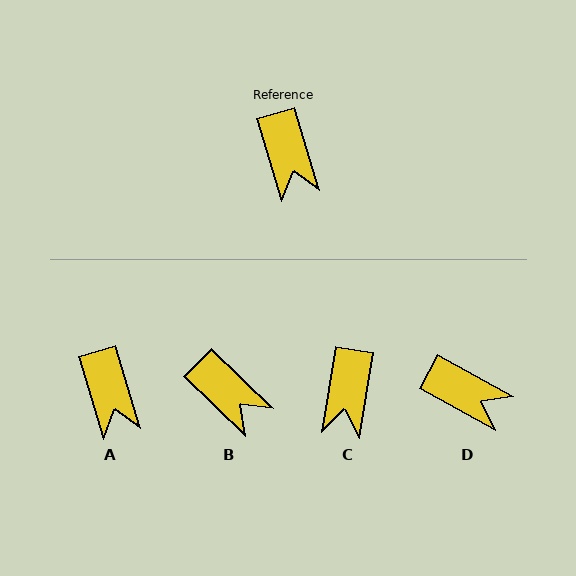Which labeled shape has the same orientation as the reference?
A.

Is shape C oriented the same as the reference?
No, it is off by about 26 degrees.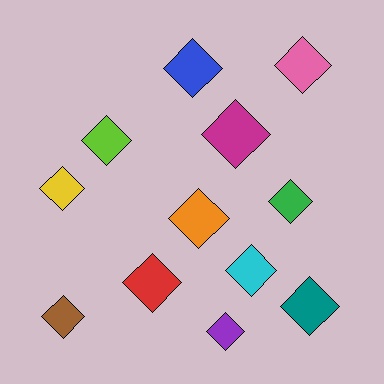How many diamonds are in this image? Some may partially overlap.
There are 12 diamonds.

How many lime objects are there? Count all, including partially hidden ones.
There is 1 lime object.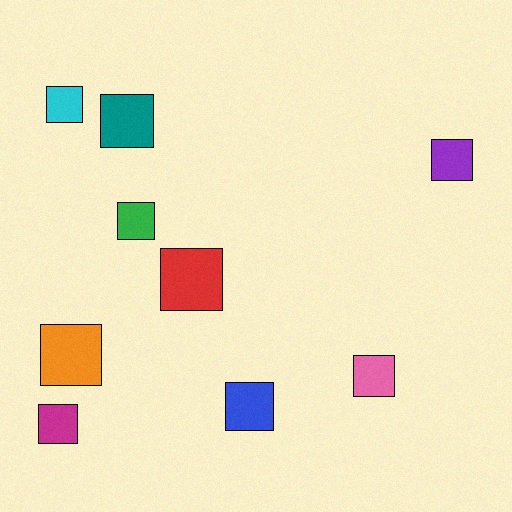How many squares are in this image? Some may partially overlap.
There are 9 squares.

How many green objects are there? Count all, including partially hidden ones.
There is 1 green object.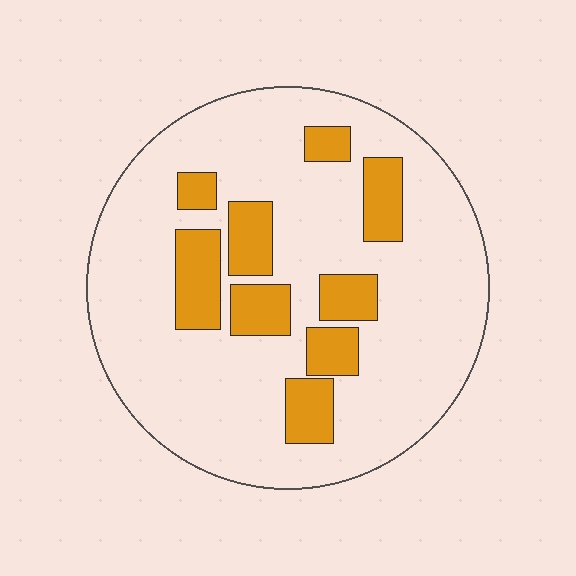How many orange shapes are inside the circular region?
9.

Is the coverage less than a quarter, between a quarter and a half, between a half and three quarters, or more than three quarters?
Less than a quarter.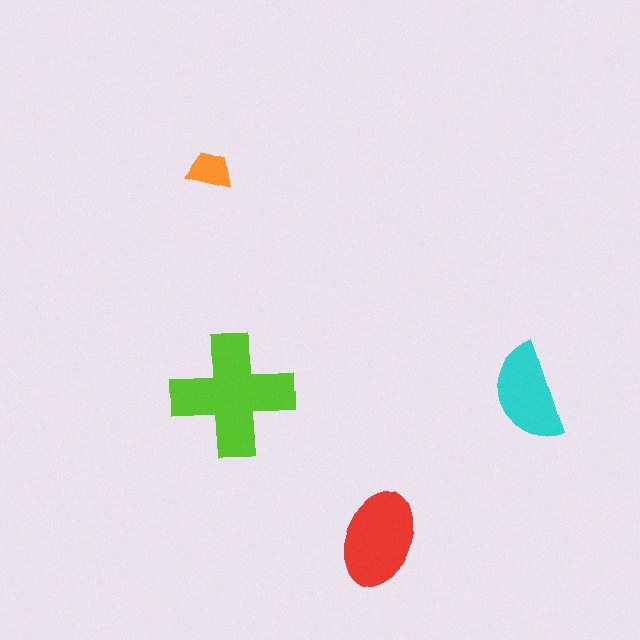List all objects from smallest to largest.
The orange trapezoid, the cyan semicircle, the red ellipse, the lime cross.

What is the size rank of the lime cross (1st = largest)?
1st.